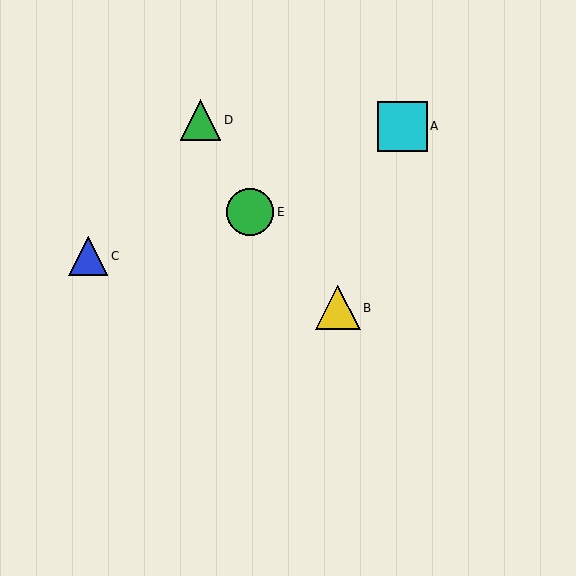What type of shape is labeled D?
Shape D is a green triangle.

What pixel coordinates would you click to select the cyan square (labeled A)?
Click at (402, 126) to select the cyan square A.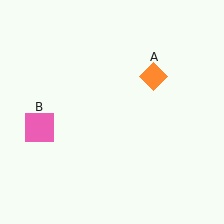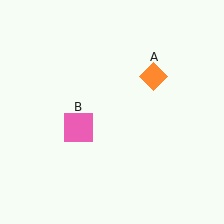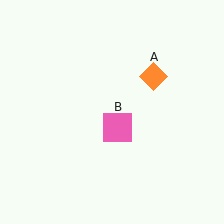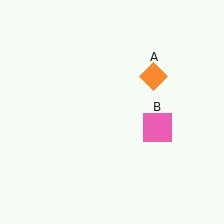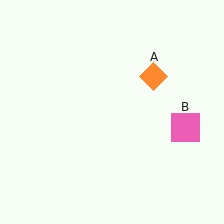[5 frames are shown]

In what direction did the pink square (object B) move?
The pink square (object B) moved right.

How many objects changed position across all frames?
1 object changed position: pink square (object B).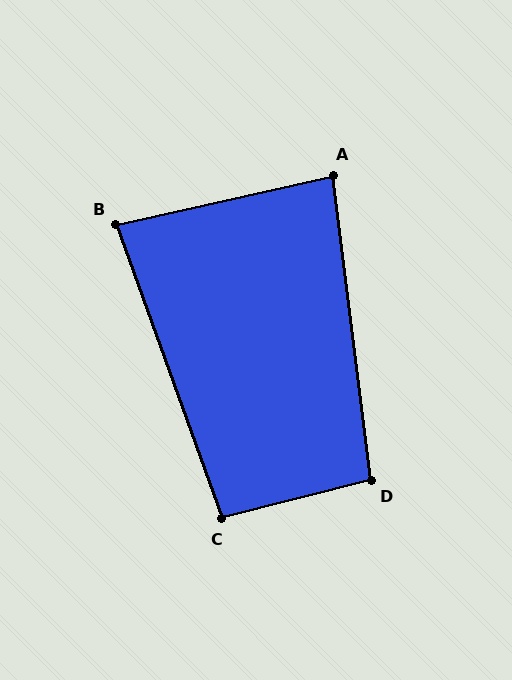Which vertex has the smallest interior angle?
B, at approximately 83 degrees.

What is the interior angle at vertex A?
Approximately 85 degrees (acute).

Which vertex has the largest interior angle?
D, at approximately 97 degrees.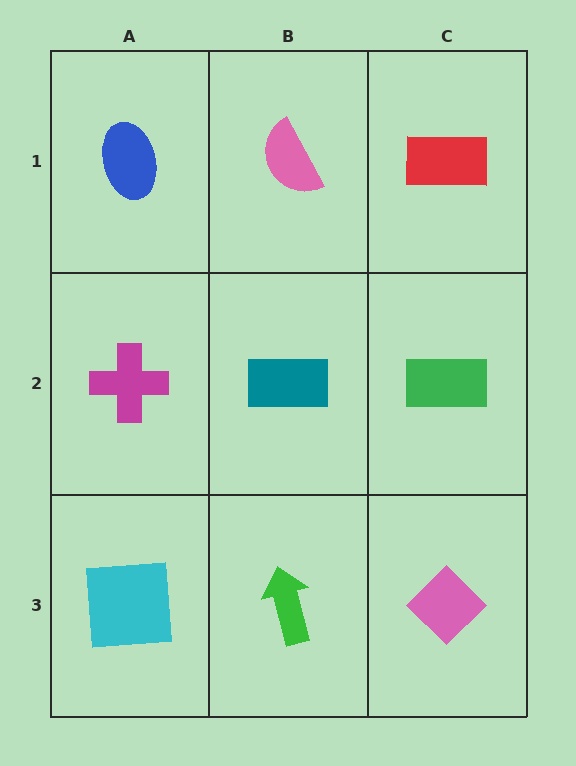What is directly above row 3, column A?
A magenta cross.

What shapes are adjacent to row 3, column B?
A teal rectangle (row 2, column B), a cyan square (row 3, column A), a pink diamond (row 3, column C).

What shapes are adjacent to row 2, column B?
A pink semicircle (row 1, column B), a green arrow (row 3, column B), a magenta cross (row 2, column A), a green rectangle (row 2, column C).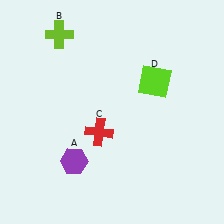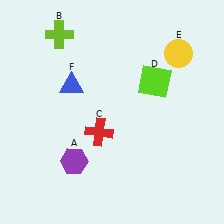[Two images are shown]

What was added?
A yellow circle (E), a blue triangle (F) were added in Image 2.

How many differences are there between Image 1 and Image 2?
There are 2 differences between the two images.